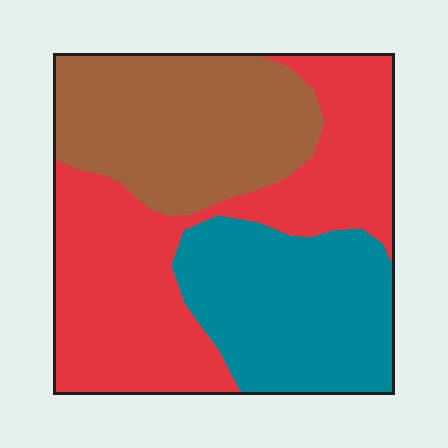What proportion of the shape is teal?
Teal covers about 30% of the shape.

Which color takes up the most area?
Red, at roughly 40%.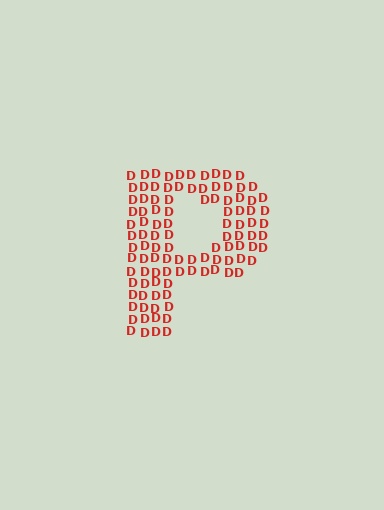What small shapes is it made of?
It is made of small letter D's.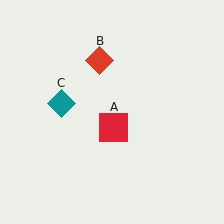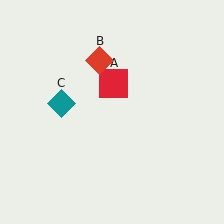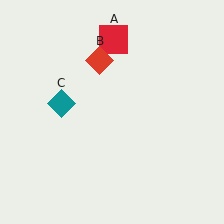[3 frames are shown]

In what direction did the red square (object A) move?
The red square (object A) moved up.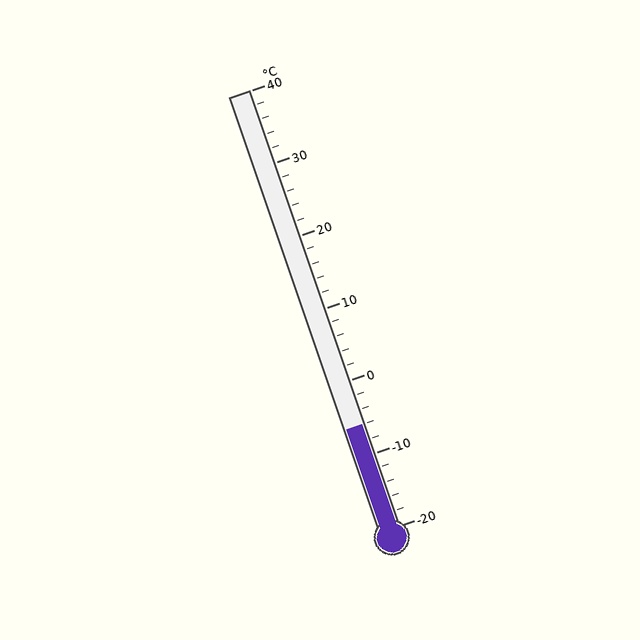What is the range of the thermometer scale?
The thermometer scale ranges from -20°C to 40°C.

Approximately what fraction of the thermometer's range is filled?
The thermometer is filled to approximately 25% of its range.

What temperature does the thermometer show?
The thermometer shows approximately -6°C.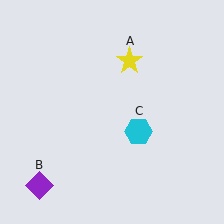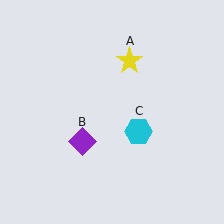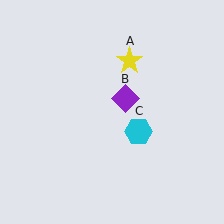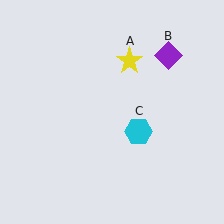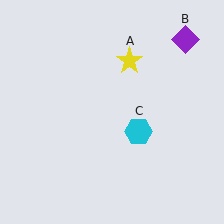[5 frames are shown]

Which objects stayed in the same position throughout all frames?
Yellow star (object A) and cyan hexagon (object C) remained stationary.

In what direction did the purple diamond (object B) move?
The purple diamond (object B) moved up and to the right.